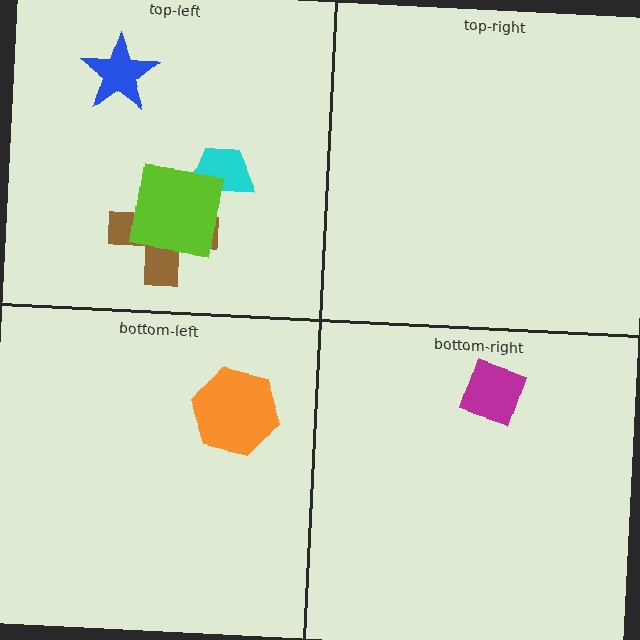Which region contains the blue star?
The top-left region.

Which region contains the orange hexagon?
The bottom-left region.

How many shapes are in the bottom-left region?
1.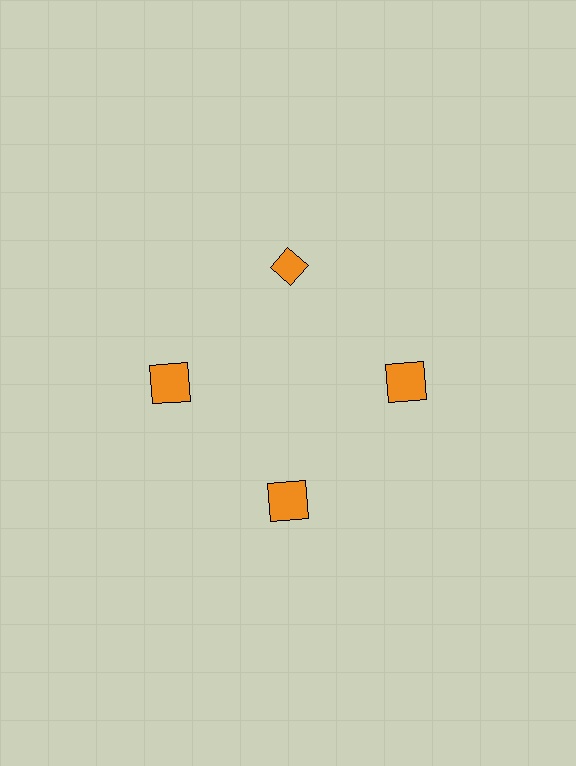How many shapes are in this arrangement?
There are 4 shapes arranged in a ring pattern.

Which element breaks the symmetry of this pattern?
The orange diamond at roughly the 12 o'clock position breaks the symmetry. All other shapes are orange squares.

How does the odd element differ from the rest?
It has a different shape: diamond instead of square.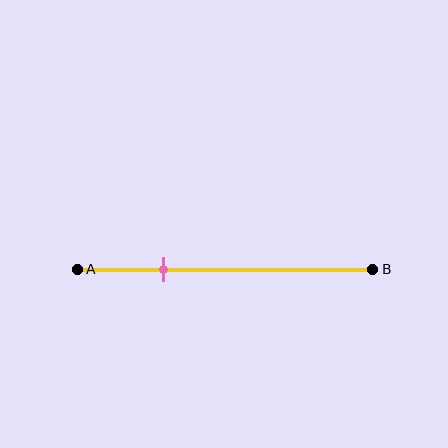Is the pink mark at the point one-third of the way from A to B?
No, the mark is at about 30% from A, not at the 33% one-third point.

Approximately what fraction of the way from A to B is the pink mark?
The pink mark is approximately 30% of the way from A to B.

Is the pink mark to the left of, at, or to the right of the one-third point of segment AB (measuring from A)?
The pink mark is to the left of the one-third point of segment AB.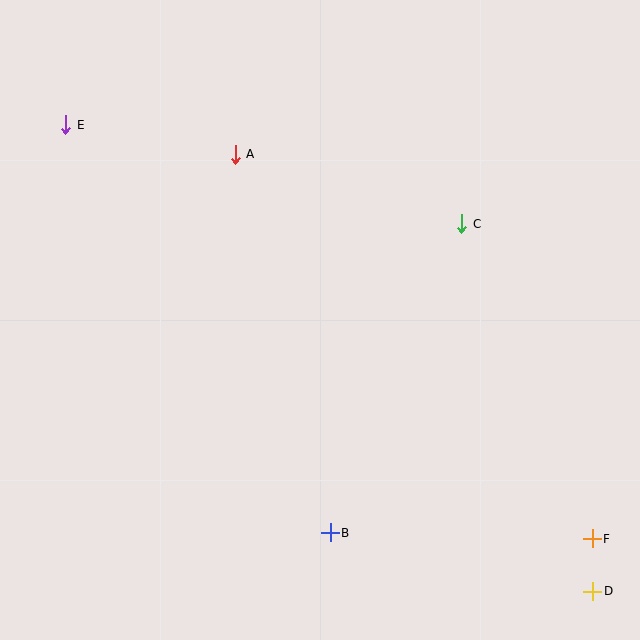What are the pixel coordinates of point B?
Point B is at (330, 533).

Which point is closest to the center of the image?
Point C at (462, 224) is closest to the center.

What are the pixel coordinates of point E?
Point E is at (66, 125).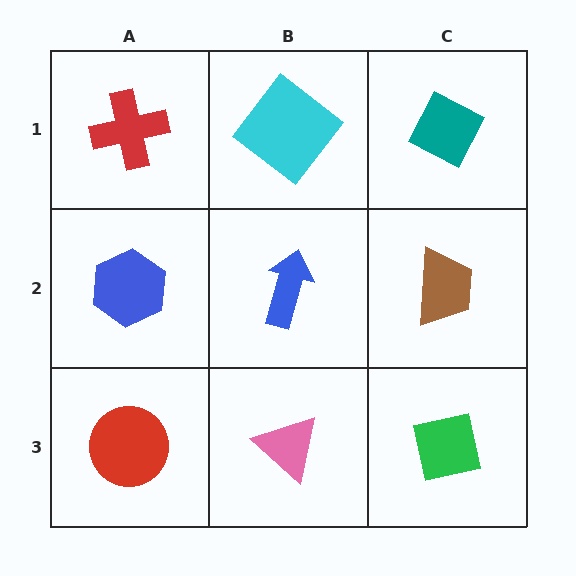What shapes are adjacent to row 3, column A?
A blue hexagon (row 2, column A), a pink triangle (row 3, column B).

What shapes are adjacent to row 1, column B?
A blue arrow (row 2, column B), a red cross (row 1, column A), a teal diamond (row 1, column C).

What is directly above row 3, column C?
A brown trapezoid.